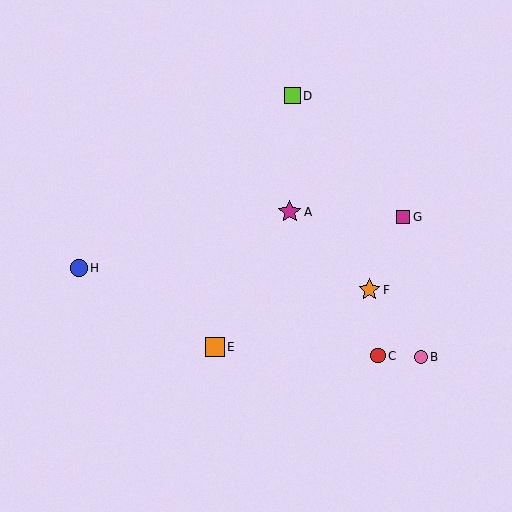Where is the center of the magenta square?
The center of the magenta square is at (403, 217).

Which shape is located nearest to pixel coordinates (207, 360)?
The orange square (labeled E) at (215, 347) is nearest to that location.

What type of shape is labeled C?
Shape C is a red circle.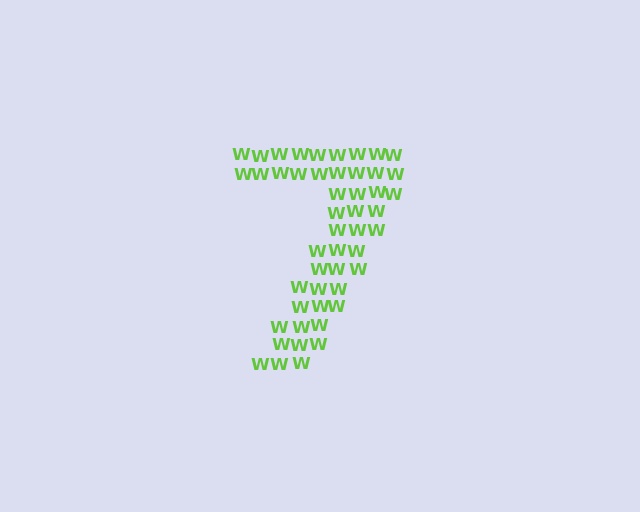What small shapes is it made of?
It is made of small letter W's.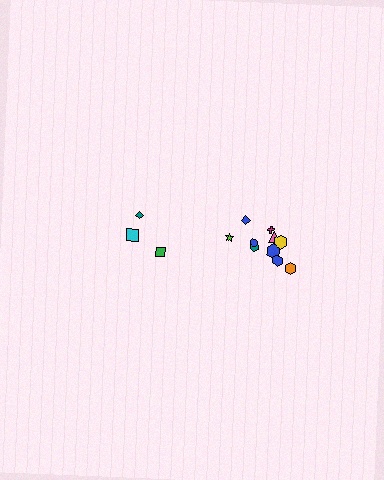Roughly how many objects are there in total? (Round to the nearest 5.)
Roughly 15 objects in total.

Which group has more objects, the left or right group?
The right group.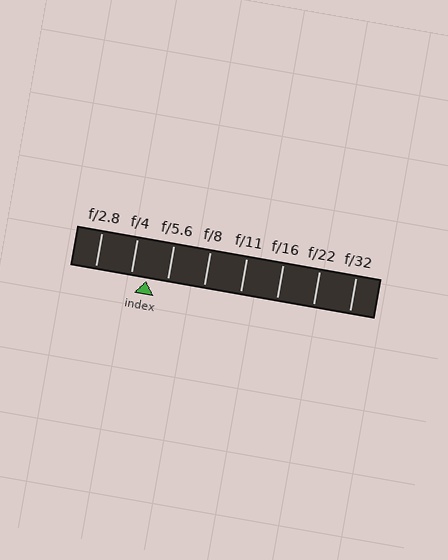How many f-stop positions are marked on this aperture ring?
There are 8 f-stop positions marked.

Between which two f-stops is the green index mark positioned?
The index mark is between f/4 and f/5.6.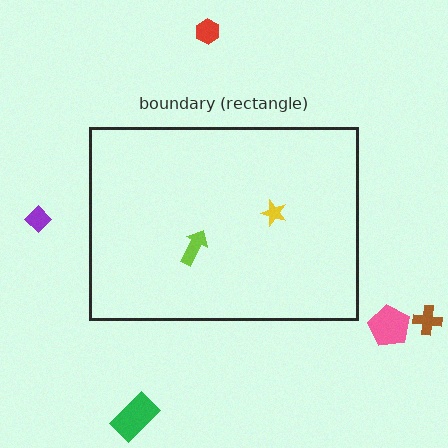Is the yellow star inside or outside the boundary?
Inside.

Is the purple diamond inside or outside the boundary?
Outside.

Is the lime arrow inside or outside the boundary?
Inside.